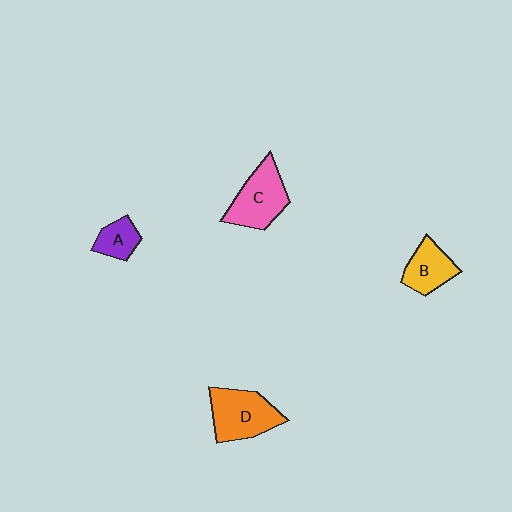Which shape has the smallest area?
Shape A (purple).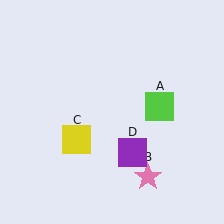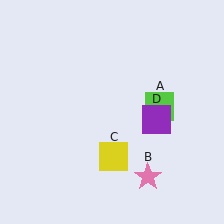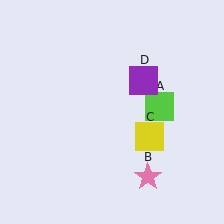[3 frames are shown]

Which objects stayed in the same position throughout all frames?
Lime square (object A) and pink star (object B) remained stationary.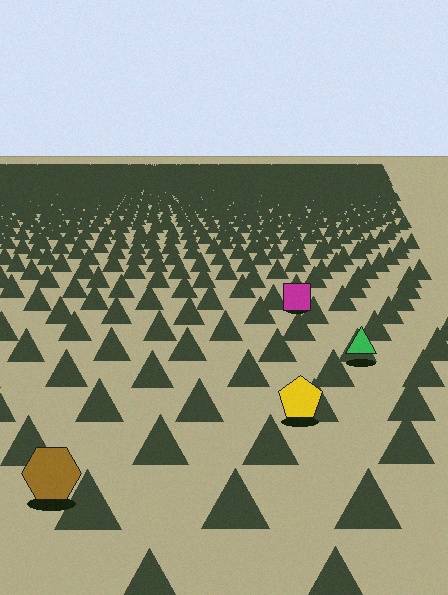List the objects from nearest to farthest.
From nearest to farthest: the brown hexagon, the yellow pentagon, the green triangle, the magenta square.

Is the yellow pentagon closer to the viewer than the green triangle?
Yes. The yellow pentagon is closer — you can tell from the texture gradient: the ground texture is coarser near it.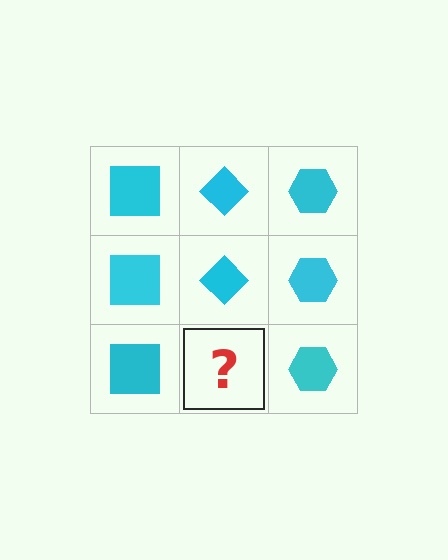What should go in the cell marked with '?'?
The missing cell should contain a cyan diamond.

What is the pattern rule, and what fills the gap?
The rule is that each column has a consistent shape. The gap should be filled with a cyan diamond.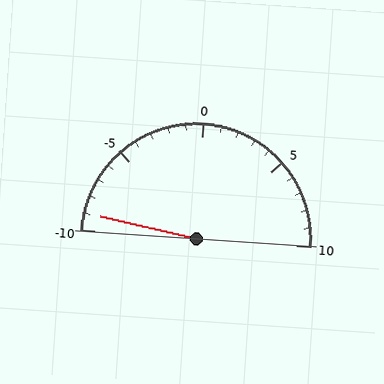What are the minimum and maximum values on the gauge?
The gauge ranges from -10 to 10.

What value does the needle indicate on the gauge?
The needle indicates approximately -9.